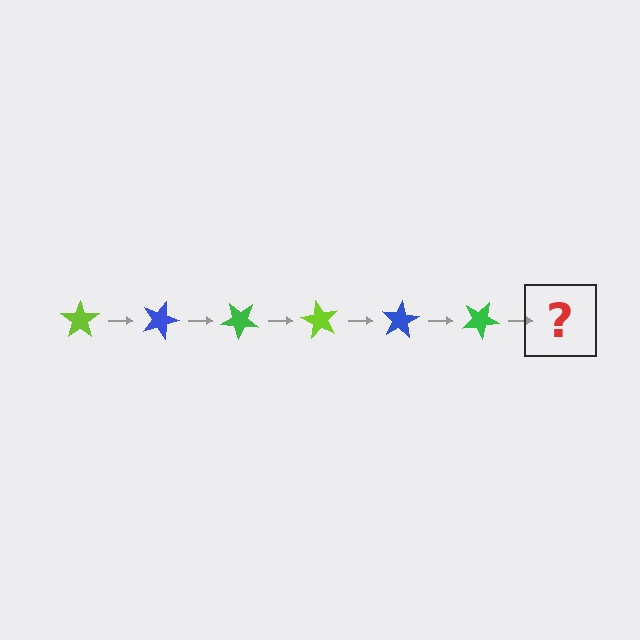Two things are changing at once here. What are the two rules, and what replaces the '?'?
The two rules are that it rotates 20 degrees each step and the color cycles through lime, blue, and green. The '?' should be a lime star, rotated 120 degrees from the start.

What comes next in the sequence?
The next element should be a lime star, rotated 120 degrees from the start.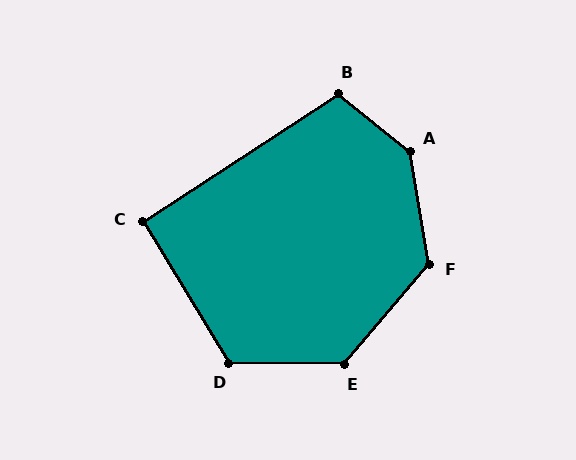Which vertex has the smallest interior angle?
C, at approximately 92 degrees.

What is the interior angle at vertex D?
Approximately 122 degrees (obtuse).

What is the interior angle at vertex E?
Approximately 130 degrees (obtuse).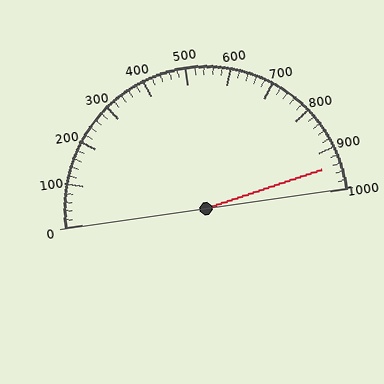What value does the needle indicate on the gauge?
The needle indicates approximately 940.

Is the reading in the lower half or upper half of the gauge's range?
The reading is in the upper half of the range (0 to 1000).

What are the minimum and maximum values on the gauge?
The gauge ranges from 0 to 1000.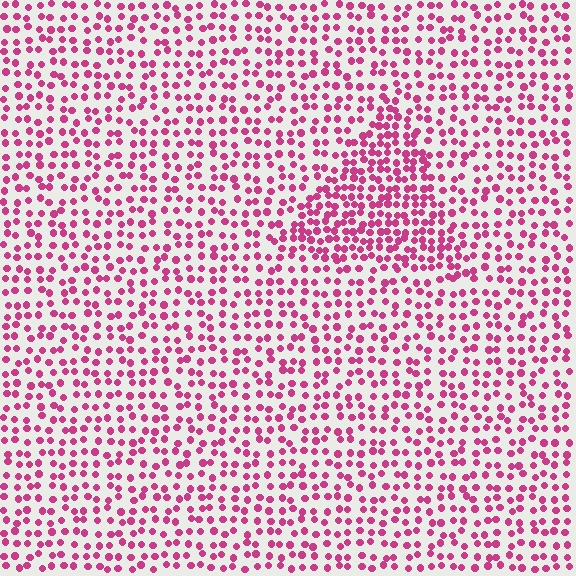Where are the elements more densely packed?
The elements are more densely packed inside the triangle boundary.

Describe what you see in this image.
The image contains small magenta elements arranged at two different densities. A triangle-shaped region is visible where the elements are more densely packed than the surrounding area.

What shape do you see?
I see a triangle.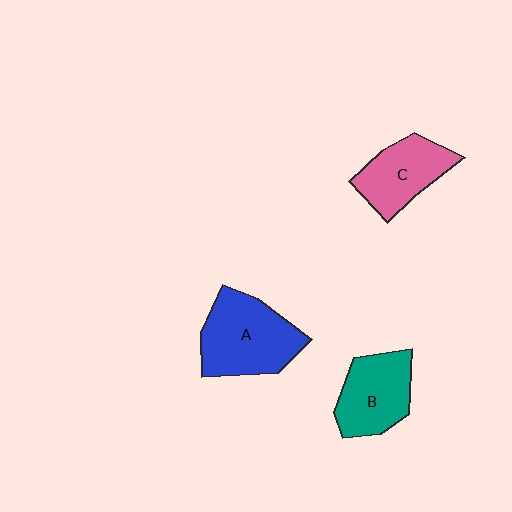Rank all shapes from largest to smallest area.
From largest to smallest: A (blue), B (teal), C (pink).